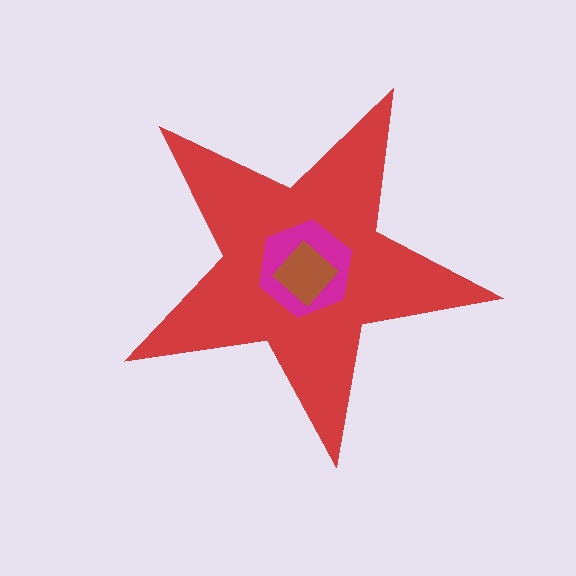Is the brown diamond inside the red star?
Yes.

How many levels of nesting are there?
3.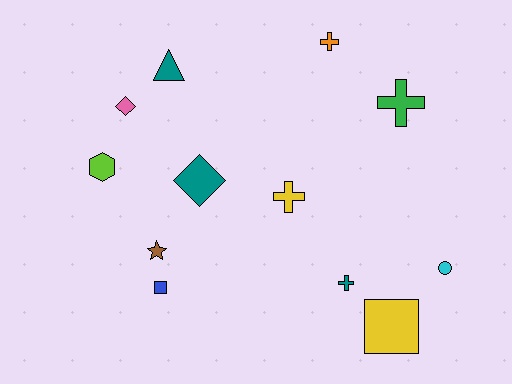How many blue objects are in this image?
There is 1 blue object.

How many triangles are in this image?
There is 1 triangle.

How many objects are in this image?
There are 12 objects.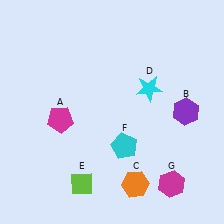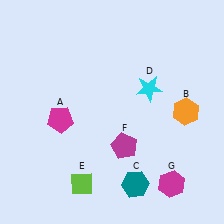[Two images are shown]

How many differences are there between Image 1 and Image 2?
There are 3 differences between the two images.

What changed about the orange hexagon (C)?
In Image 1, C is orange. In Image 2, it changed to teal.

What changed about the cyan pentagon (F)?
In Image 1, F is cyan. In Image 2, it changed to magenta.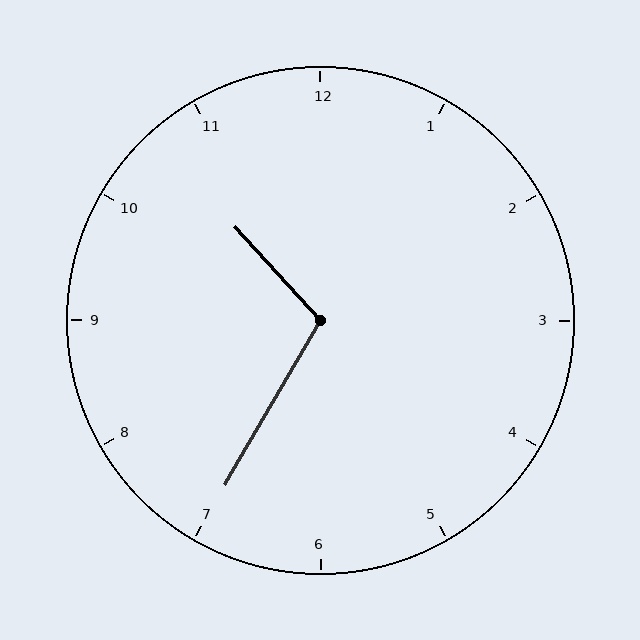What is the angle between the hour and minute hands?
Approximately 108 degrees.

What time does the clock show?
10:35.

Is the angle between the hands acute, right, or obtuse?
It is obtuse.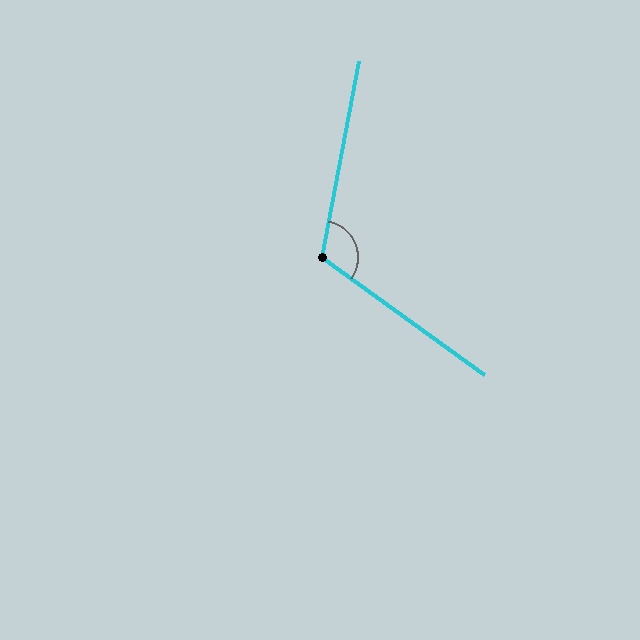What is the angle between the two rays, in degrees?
Approximately 115 degrees.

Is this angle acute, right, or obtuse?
It is obtuse.